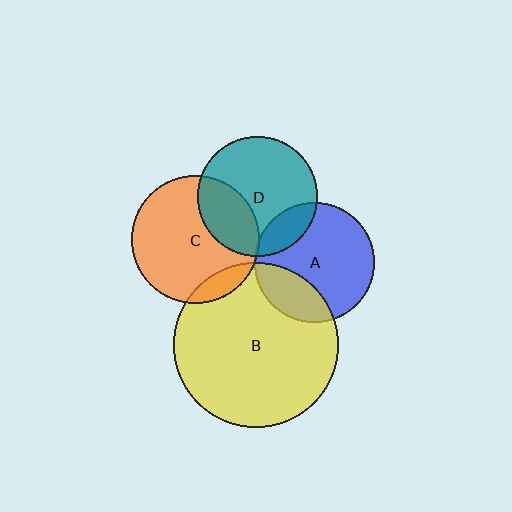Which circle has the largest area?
Circle B (yellow).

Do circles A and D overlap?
Yes.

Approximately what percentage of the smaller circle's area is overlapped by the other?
Approximately 15%.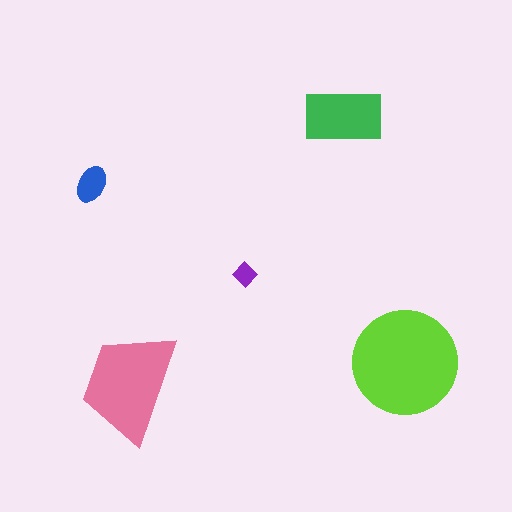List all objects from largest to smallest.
The lime circle, the pink trapezoid, the green rectangle, the blue ellipse, the purple diamond.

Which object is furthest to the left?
The blue ellipse is leftmost.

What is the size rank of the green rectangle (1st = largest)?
3rd.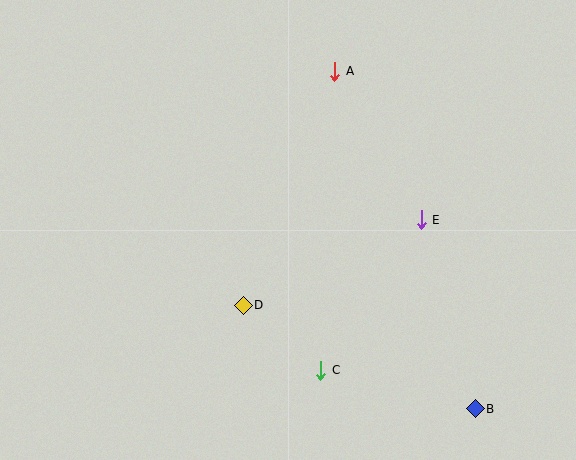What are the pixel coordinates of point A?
Point A is at (335, 71).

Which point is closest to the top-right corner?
Point A is closest to the top-right corner.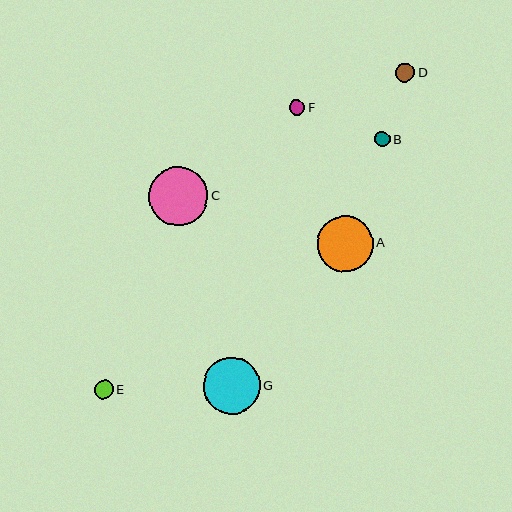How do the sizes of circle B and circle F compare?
Circle B and circle F are approximately the same size.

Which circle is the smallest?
Circle F is the smallest with a size of approximately 15 pixels.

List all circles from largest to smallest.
From largest to smallest: C, A, G, D, E, B, F.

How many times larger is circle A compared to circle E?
Circle A is approximately 3.0 times the size of circle E.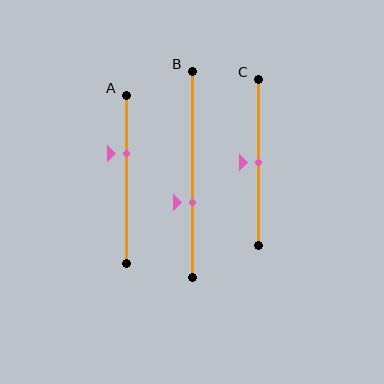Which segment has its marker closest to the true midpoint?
Segment C has its marker closest to the true midpoint.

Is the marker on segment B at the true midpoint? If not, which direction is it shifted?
No, the marker on segment B is shifted downward by about 14% of the segment length.